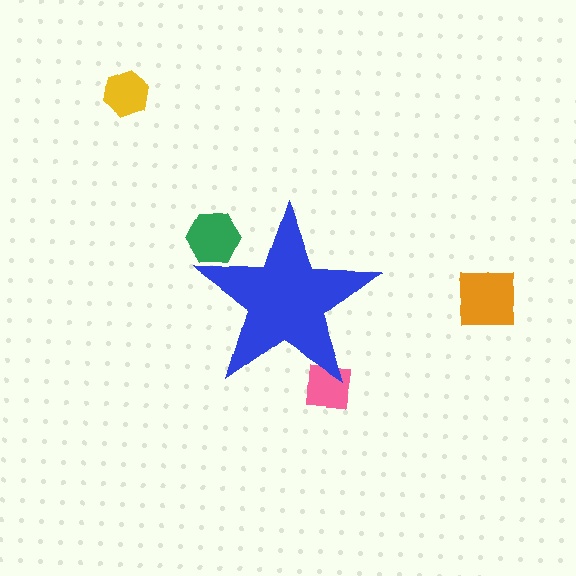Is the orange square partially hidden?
No, the orange square is fully visible.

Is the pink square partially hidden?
Yes, the pink square is partially hidden behind the blue star.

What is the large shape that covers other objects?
A blue star.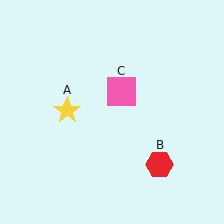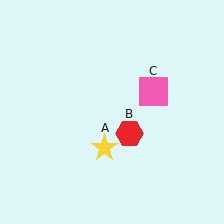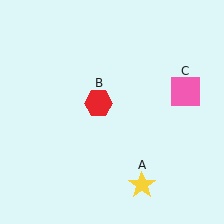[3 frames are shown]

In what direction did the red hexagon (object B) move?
The red hexagon (object B) moved up and to the left.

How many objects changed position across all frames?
3 objects changed position: yellow star (object A), red hexagon (object B), pink square (object C).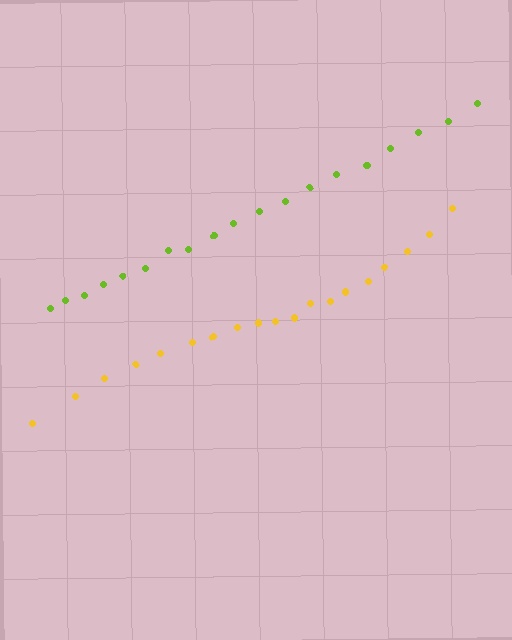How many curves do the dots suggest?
There are 2 distinct paths.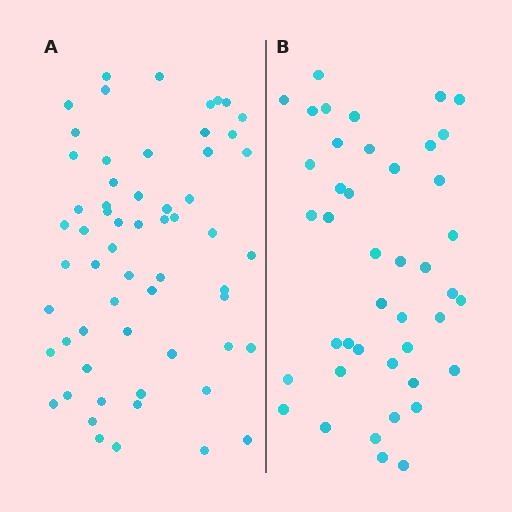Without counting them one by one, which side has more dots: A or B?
Region A (the left region) has more dots.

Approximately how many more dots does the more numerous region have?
Region A has approximately 15 more dots than region B.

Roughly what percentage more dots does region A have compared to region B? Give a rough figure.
About 40% more.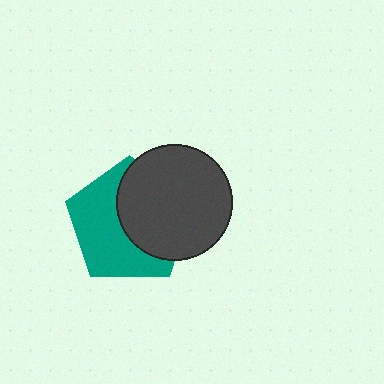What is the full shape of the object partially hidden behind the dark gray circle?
The partially hidden object is a teal pentagon.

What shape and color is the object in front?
The object in front is a dark gray circle.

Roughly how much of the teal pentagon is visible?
About half of it is visible (roughly 53%).